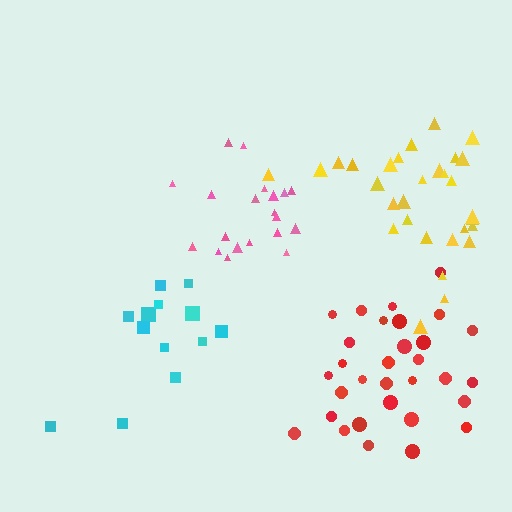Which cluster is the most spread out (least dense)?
Cyan.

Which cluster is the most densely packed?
Pink.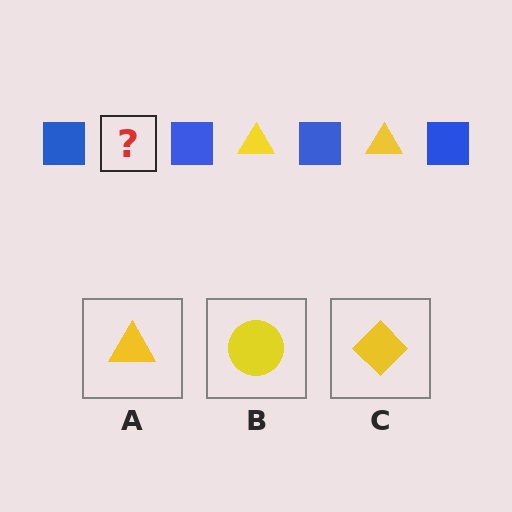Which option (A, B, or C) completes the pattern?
A.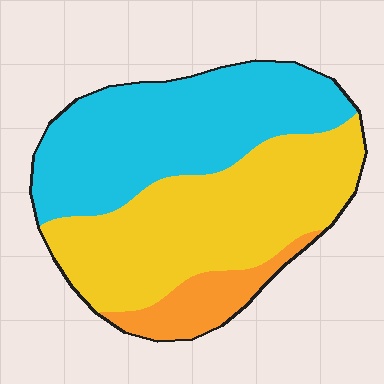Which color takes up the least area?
Orange, at roughly 10%.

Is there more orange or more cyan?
Cyan.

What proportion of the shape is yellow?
Yellow covers 46% of the shape.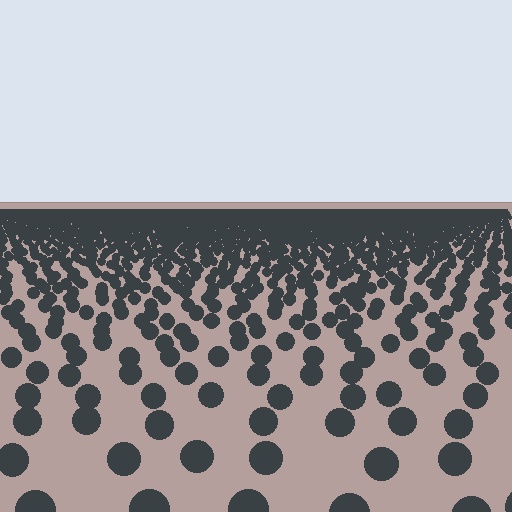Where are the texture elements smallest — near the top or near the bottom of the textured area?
Near the top.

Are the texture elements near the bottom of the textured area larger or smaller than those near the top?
Larger. Near the bottom, elements are closer to the viewer and appear at a bigger on-screen size.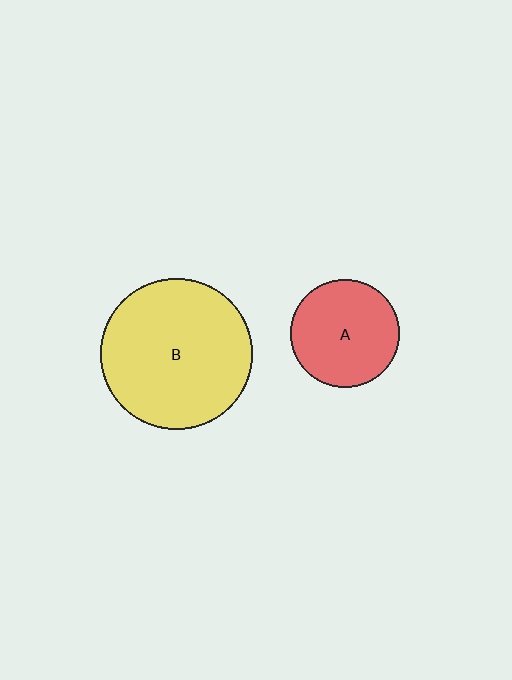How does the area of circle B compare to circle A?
Approximately 2.0 times.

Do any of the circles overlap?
No, none of the circles overlap.